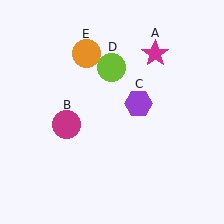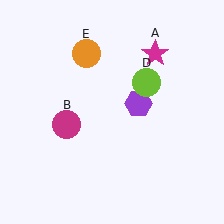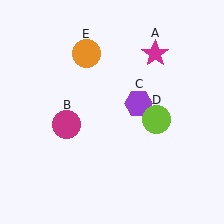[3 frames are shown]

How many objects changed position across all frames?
1 object changed position: lime circle (object D).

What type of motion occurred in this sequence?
The lime circle (object D) rotated clockwise around the center of the scene.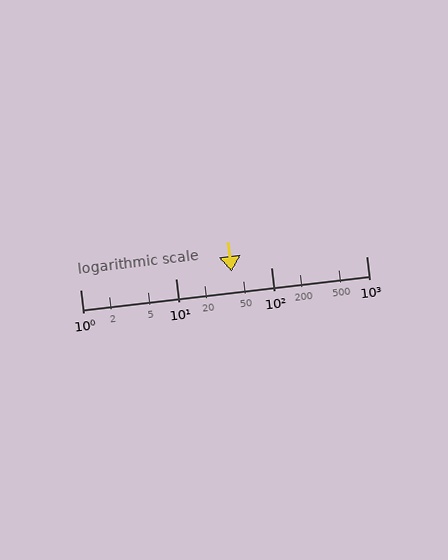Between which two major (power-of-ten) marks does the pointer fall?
The pointer is between 10 and 100.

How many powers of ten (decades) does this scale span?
The scale spans 3 decades, from 1 to 1000.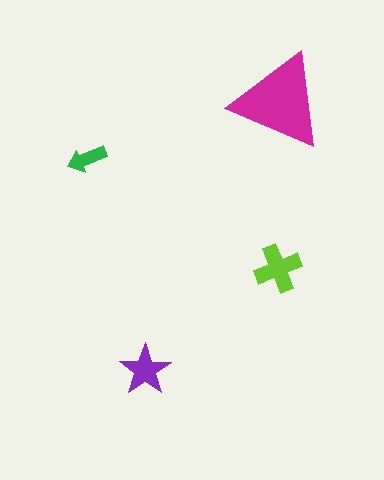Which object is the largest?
The magenta triangle.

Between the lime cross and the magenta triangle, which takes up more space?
The magenta triangle.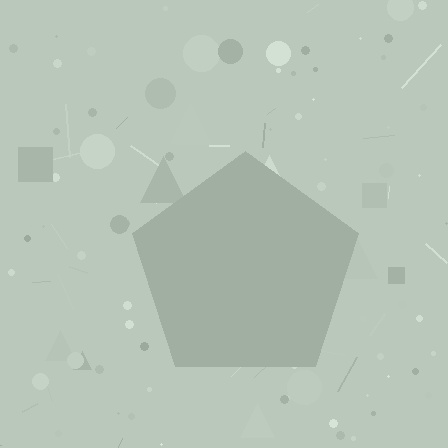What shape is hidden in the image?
A pentagon is hidden in the image.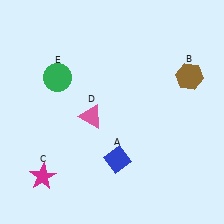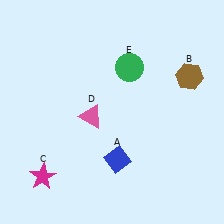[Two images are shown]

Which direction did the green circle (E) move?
The green circle (E) moved right.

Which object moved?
The green circle (E) moved right.